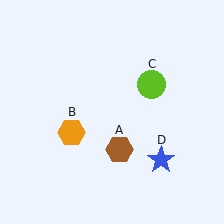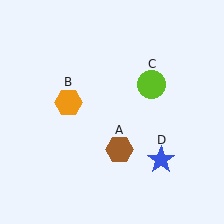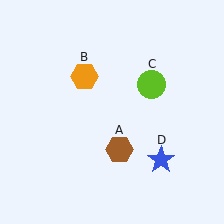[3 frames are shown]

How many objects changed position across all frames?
1 object changed position: orange hexagon (object B).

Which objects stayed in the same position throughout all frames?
Brown hexagon (object A) and lime circle (object C) and blue star (object D) remained stationary.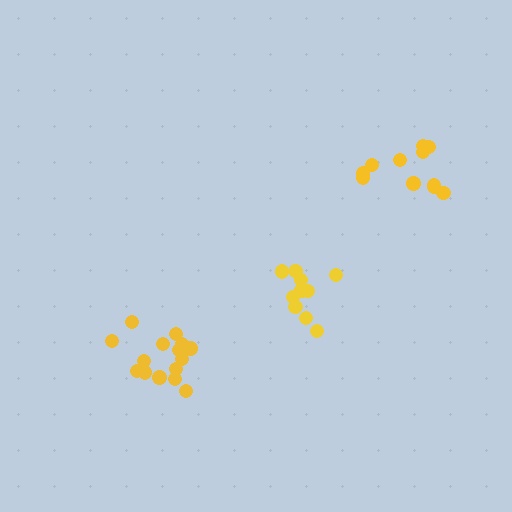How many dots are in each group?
Group 1: 15 dots, Group 2: 11 dots, Group 3: 12 dots (38 total).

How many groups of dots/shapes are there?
There are 3 groups.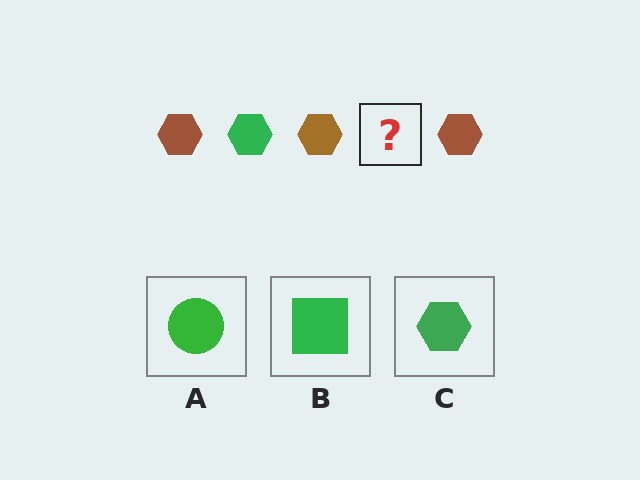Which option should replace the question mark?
Option C.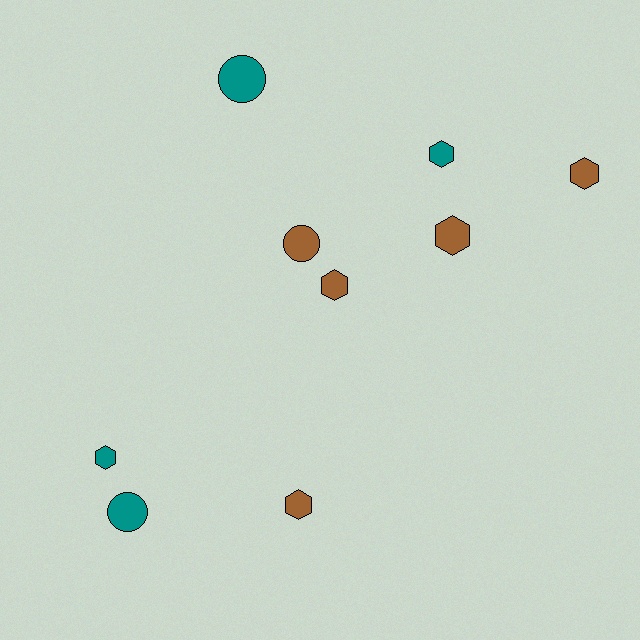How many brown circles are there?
There is 1 brown circle.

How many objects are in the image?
There are 9 objects.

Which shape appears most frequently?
Hexagon, with 6 objects.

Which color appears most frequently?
Brown, with 5 objects.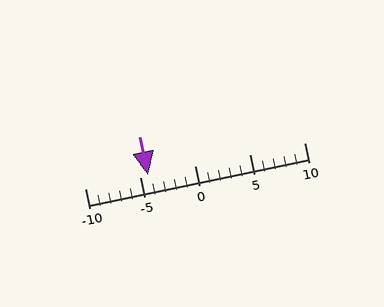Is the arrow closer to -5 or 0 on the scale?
The arrow is closer to -5.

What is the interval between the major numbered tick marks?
The major tick marks are spaced 5 units apart.